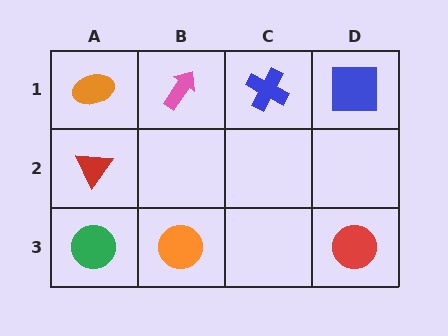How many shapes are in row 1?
4 shapes.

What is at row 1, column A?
An orange ellipse.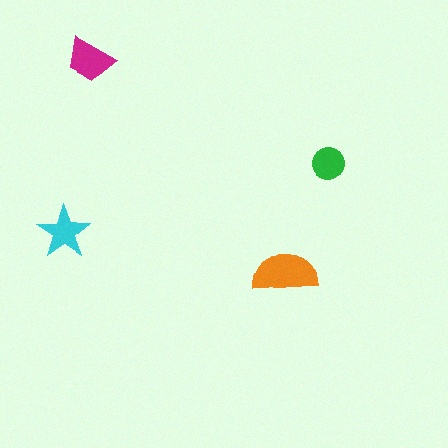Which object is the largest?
The orange semicircle.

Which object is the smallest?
The green circle.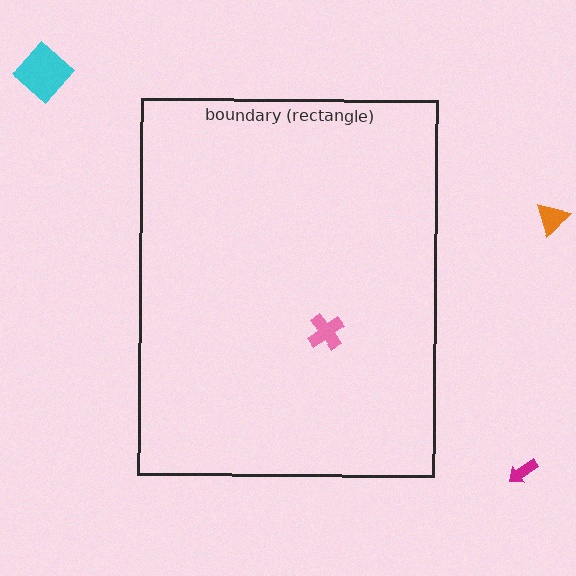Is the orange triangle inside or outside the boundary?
Outside.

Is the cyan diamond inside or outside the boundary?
Outside.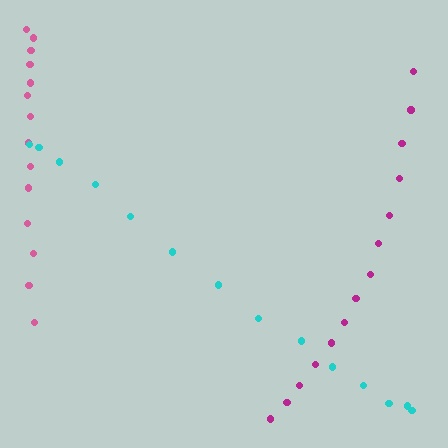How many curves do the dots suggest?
There are 3 distinct paths.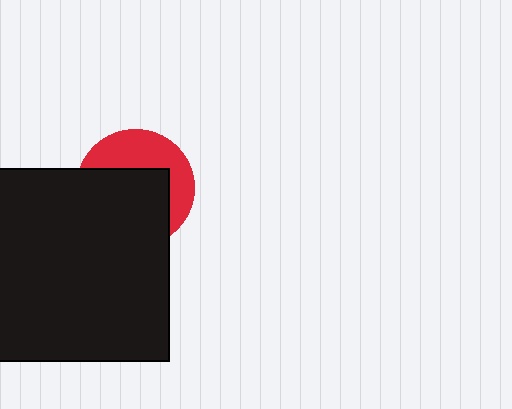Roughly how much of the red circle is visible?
A small part of it is visible (roughly 41%).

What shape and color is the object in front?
The object in front is a black square.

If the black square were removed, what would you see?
You would see the complete red circle.